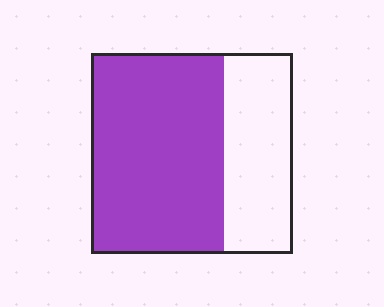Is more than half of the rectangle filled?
Yes.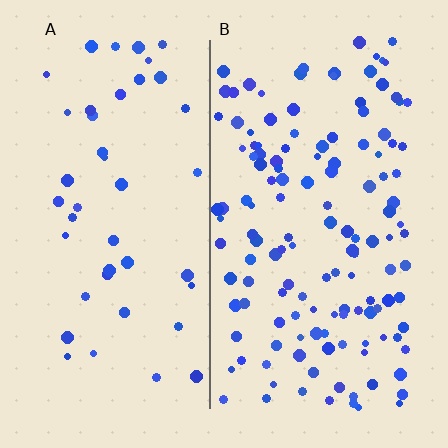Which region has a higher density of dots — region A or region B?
B (the right).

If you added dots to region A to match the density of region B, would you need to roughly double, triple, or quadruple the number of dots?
Approximately triple.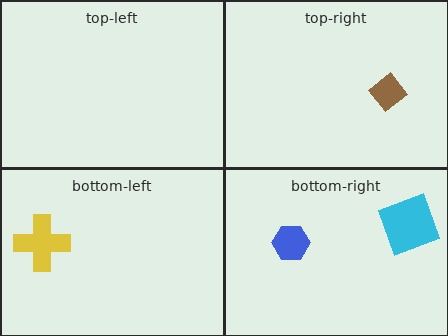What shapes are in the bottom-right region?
The blue hexagon, the cyan square.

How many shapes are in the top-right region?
1.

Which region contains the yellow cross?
The bottom-left region.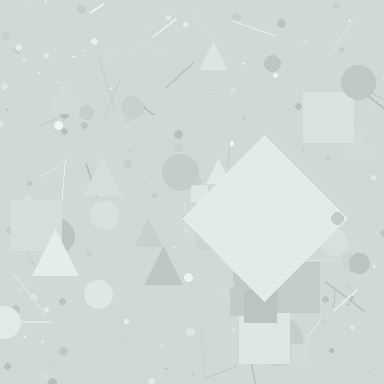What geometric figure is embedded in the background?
A diamond is embedded in the background.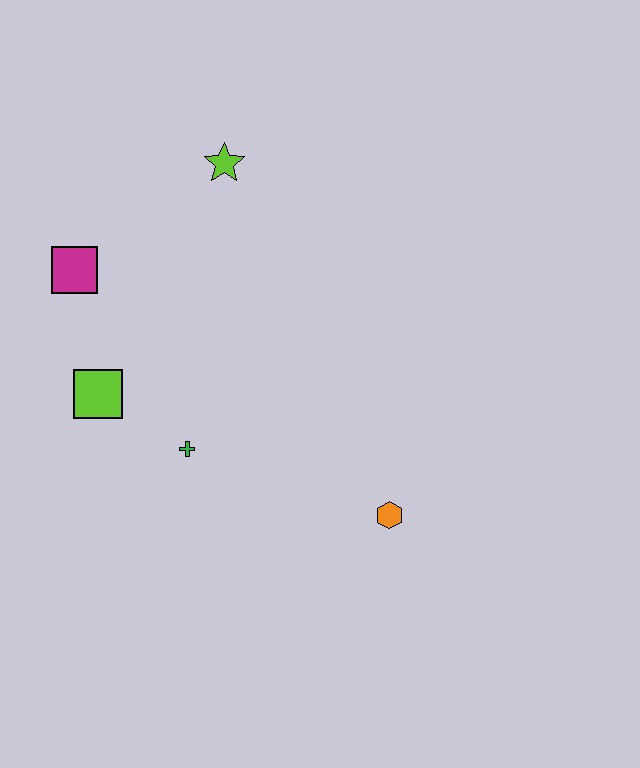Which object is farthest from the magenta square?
The orange hexagon is farthest from the magenta square.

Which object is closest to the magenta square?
The lime square is closest to the magenta square.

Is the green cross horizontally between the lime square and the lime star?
Yes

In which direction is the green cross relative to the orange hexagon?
The green cross is to the left of the orange hexagon.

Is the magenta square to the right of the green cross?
No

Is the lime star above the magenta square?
Yes